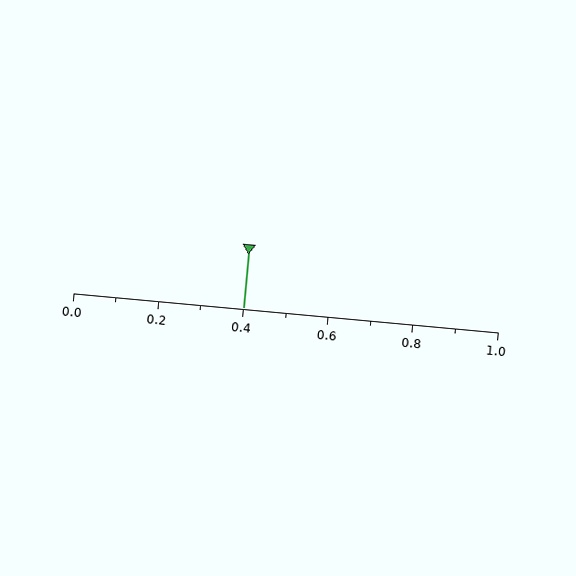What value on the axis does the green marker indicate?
The marker indicates approximately 0.4.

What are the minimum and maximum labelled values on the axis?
The axis runs from 0.0 to 1.0.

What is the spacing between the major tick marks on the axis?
The major ticks are spaced 0.2 apart.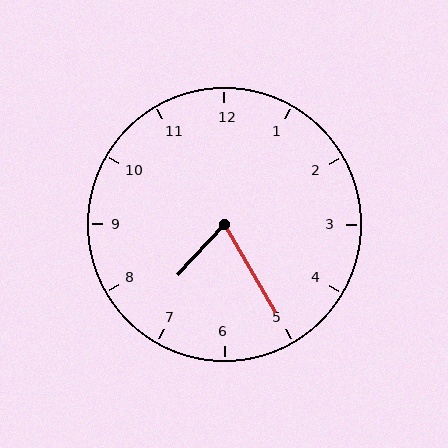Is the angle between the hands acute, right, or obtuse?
It is acute.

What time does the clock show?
7:25.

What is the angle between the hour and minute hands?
Approximately 72 degrees.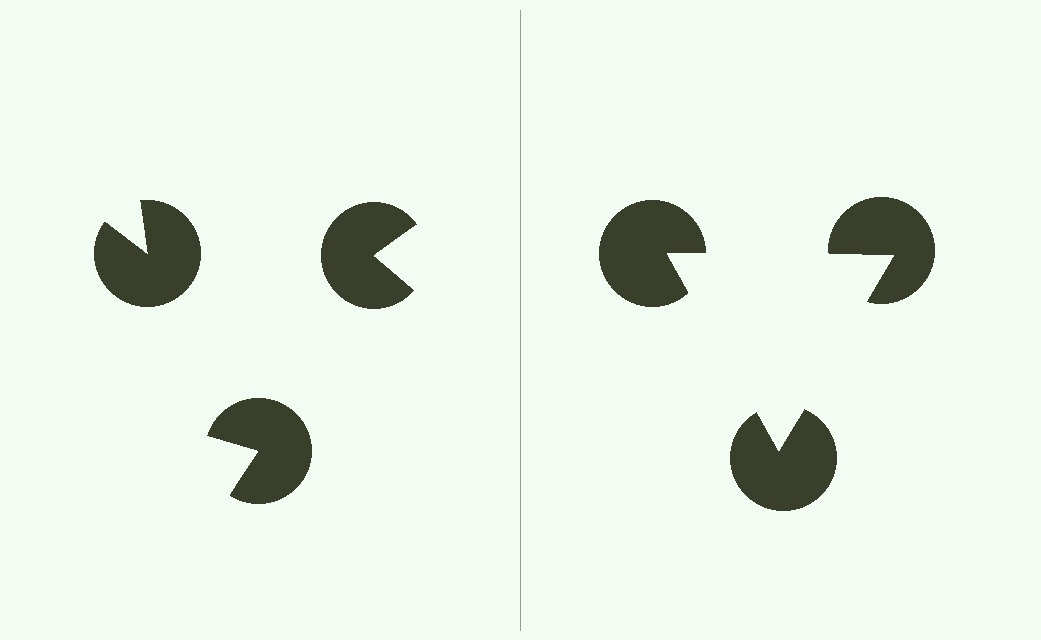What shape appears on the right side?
An illusory triangle.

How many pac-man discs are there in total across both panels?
6 — 3 on each side.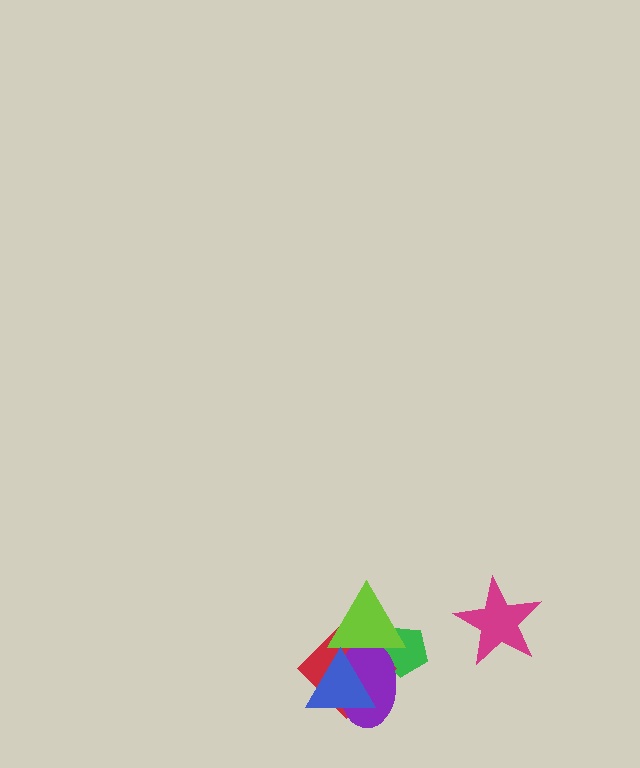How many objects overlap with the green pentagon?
3 objects overlap with the green pentagon.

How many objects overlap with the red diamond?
4 objects overlap with the red diamond.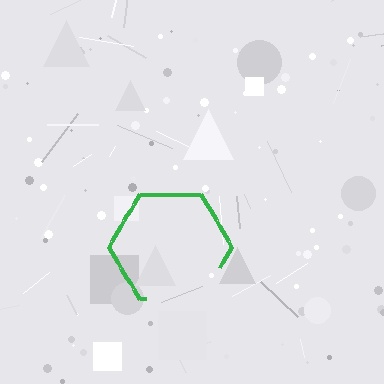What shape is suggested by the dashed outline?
The dashed outline suggests a hexagon.